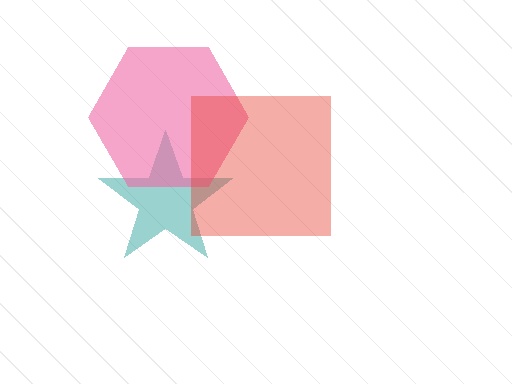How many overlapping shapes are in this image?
There are 3 overlapping shapes in the image.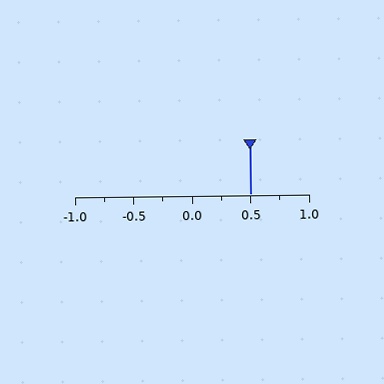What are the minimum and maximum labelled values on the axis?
The axis runs from -1.0 to 1.0.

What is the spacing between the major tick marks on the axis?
The major ticks are spaced 0.5 apart.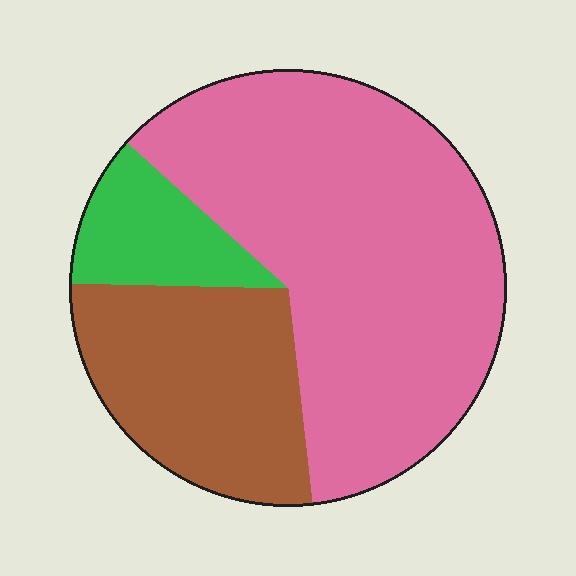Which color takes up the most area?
Pink, at roughly 60%.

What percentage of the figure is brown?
Brown covers roughly 25% of the figure.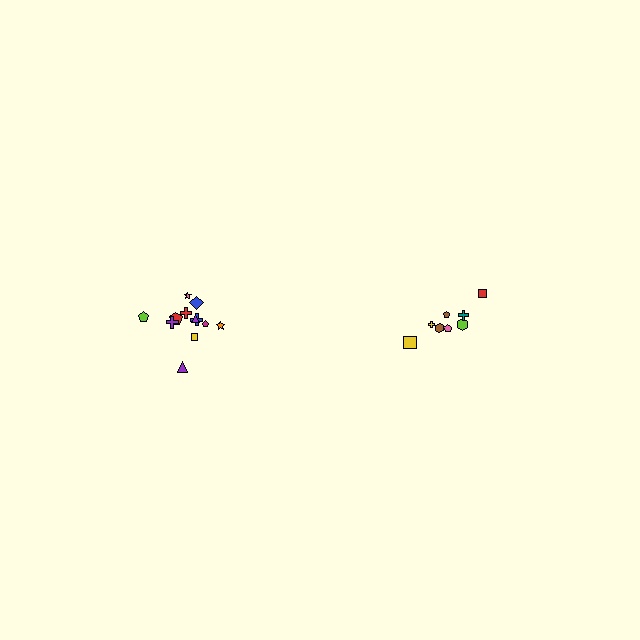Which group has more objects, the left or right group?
The left group.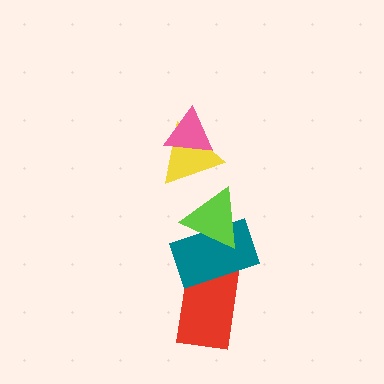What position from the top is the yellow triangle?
The yellow triangle is 2nd from the top.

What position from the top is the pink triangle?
The pink triangle is 1st from the top.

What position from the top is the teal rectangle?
The teal rectangle is 4th from the top.